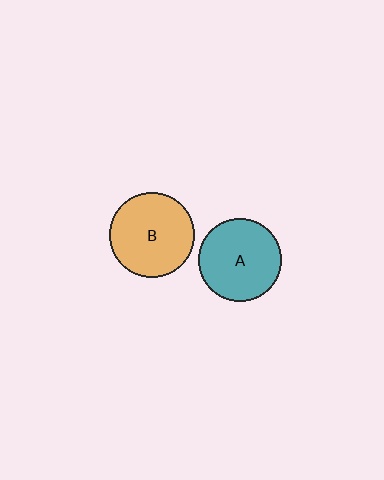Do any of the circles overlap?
No, none of the circles overlap.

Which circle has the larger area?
Circle B (orange).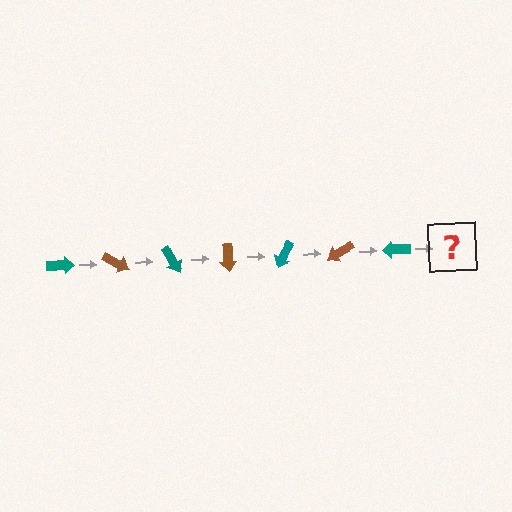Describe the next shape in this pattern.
It should be a brown arrow, rotated 210 degrees from the start.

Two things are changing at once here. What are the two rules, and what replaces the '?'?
The two rules are that it rotates 30 degrees each step and the color cycles through teal and brown. The '?' should be a brown arrow, rotated 210 degrees from the start.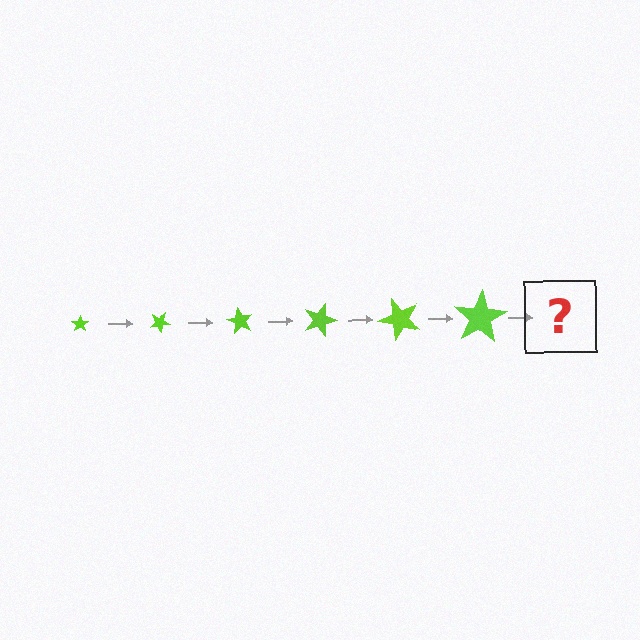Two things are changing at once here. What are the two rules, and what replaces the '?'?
The two rules are that the star grows larger each step and it rotates 30 degrees each step. The '?' should be a star, larger than the previous one and rotated 180 degrees from the start.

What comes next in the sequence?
The next element should be a star, larger than the previous one and rotated 180 degrees from the start.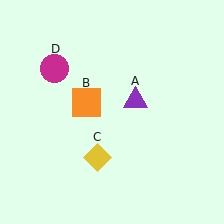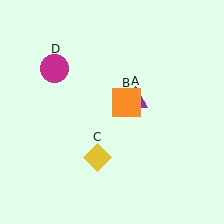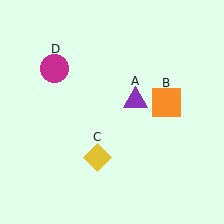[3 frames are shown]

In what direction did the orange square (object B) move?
The orange square (object B) moved right.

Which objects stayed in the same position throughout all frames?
Purple triangle (object A) and yellow diamond (object C) and magenta circle (object D) remained stationary.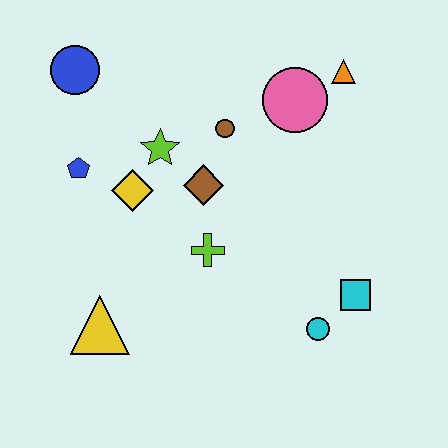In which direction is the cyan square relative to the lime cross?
The cyan square is to the right of the lime cross.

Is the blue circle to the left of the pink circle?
Yes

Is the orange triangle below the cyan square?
No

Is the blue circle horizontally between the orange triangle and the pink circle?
No